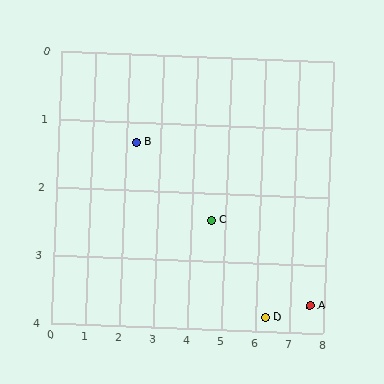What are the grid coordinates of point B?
Point B is at approximately (2.3, 1.3).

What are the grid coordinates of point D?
Point D is at approximately (6.3, 3.8).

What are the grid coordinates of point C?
Point C is at approximately (4.6, 2.4).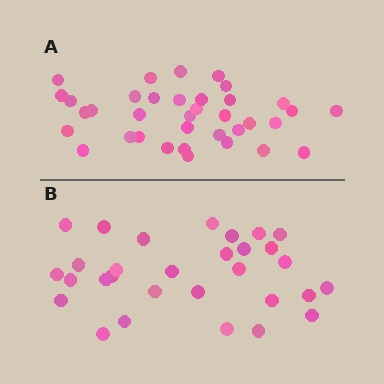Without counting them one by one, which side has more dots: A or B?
Region A (the top region) has more dots.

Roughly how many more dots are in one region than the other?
Region A has about 6 more dots than region B.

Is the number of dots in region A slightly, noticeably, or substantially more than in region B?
Region A has only slightly more — the two regions are fairly close. The ratio is roughly 1.2 to 1.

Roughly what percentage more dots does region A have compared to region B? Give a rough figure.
About 20% more.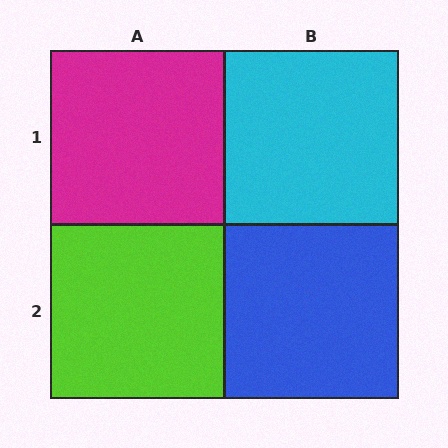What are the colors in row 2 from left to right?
Lime, blue.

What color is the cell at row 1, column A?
Magenta.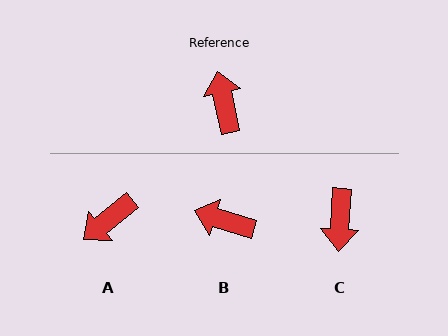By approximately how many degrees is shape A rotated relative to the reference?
Approximately 118 degrees counter-clockwise.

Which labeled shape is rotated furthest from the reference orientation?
C, about 165 degrees away.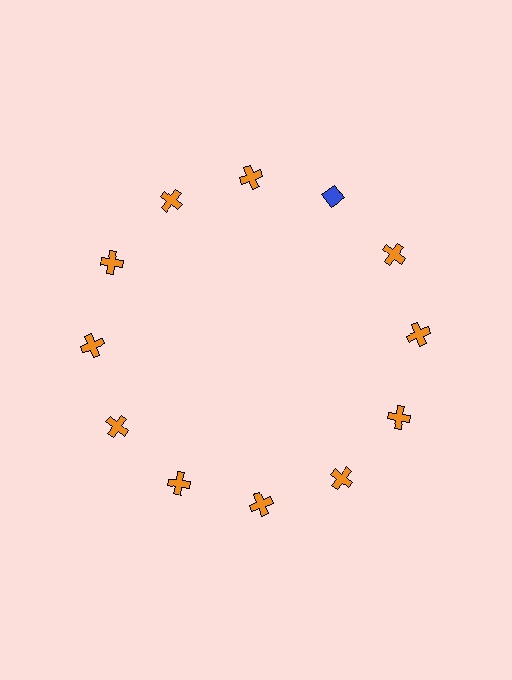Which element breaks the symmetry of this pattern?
The blue diamond at roughly the 1 o'clock position breaks the symmetry. All other shapes are orange crosses.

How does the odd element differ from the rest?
It differs in both color (blue instead of orange) and shape (diamond instead of cross).